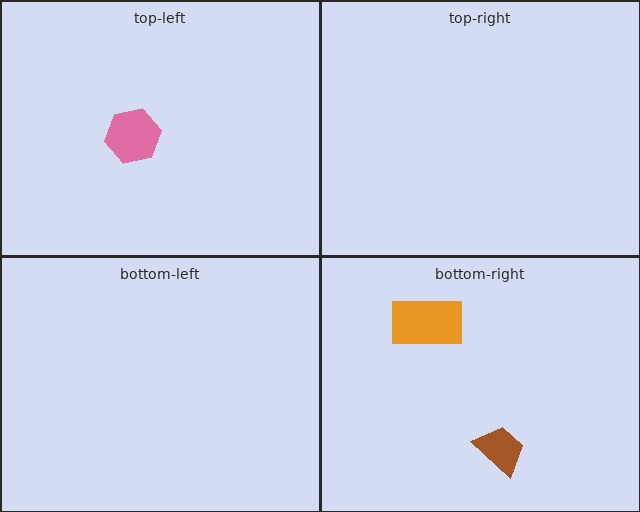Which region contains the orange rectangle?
The bottom-right region.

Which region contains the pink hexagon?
The top-left region.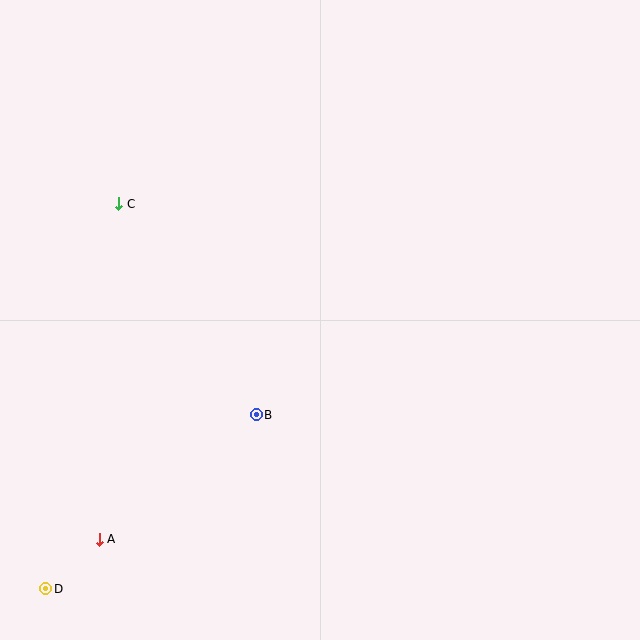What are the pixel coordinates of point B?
Point B is at (256, 415).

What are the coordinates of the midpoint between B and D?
The midpoint between B and D is at (151, 502).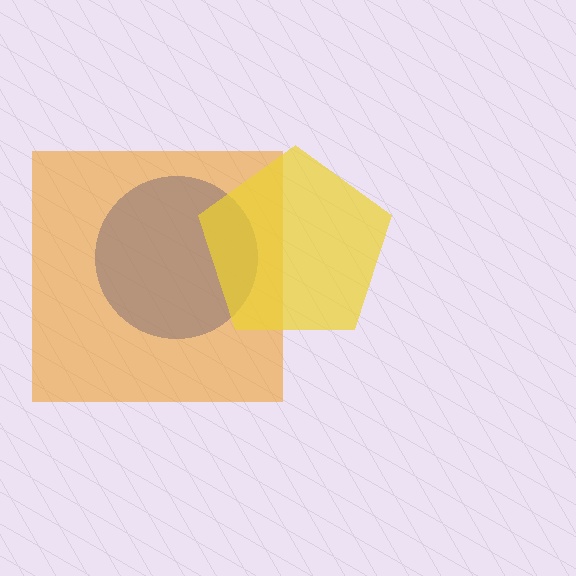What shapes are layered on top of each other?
The layered shapes are: a blue circle, an orange square, a yellow pentagon.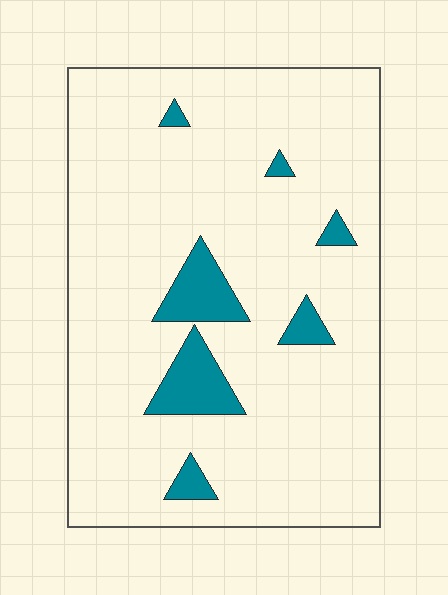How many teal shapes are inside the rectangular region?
7.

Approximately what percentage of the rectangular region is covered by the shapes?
Approximately 10%.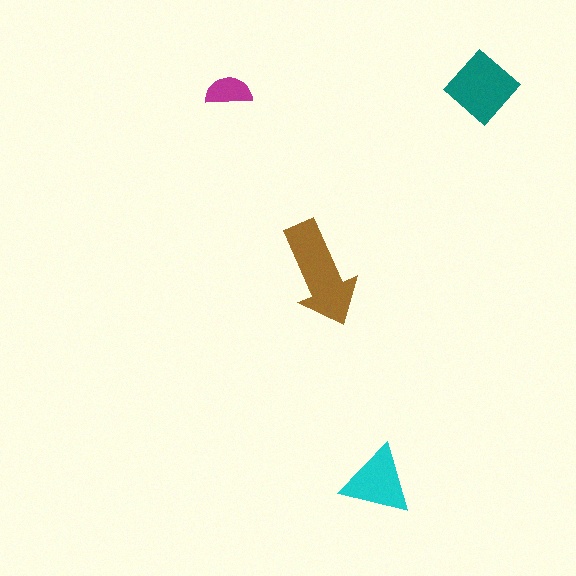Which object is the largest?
The brown arrow.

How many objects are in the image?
There are 4 objects in the image.